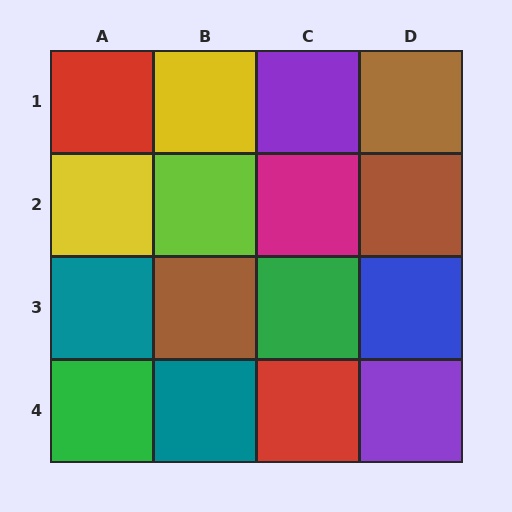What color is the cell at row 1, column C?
Purple.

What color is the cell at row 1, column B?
Yellow.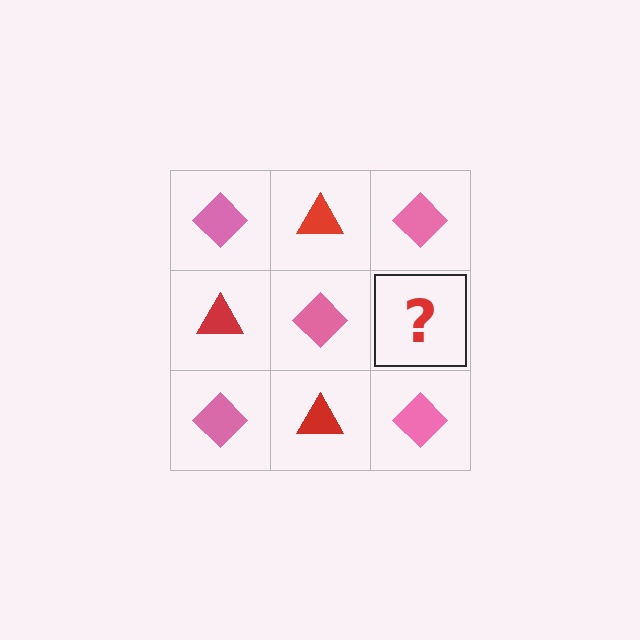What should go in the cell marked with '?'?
The missing cell should contain a red triangle.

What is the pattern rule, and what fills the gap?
The rule is that it alternates pink diamond and red triangle in a checkerboard pattern. The gap should be filled with a red triangle.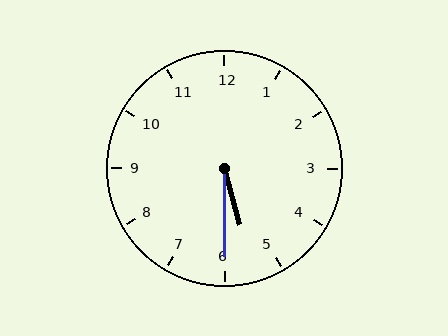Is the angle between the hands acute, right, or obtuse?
It is acute.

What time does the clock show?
5:30.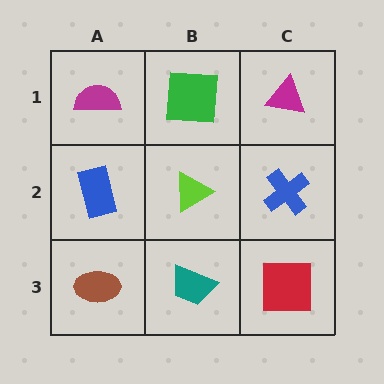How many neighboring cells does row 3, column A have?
2.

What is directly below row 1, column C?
A blue cross.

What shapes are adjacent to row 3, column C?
A blue cross (row 2, column C), a teal trapezoid (row 3, column B).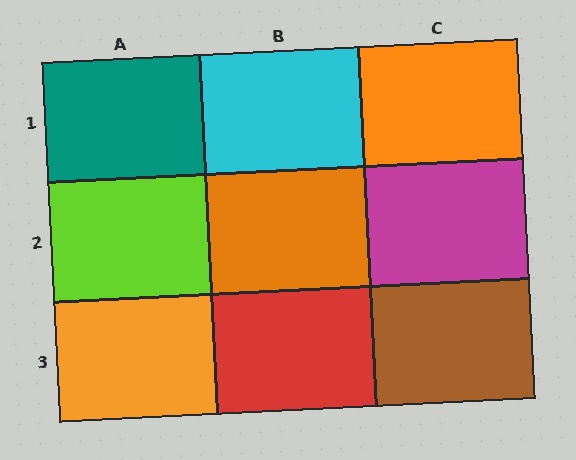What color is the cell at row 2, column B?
Orange.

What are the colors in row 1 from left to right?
Teal, cyan, orange.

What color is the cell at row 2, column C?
Magenta.